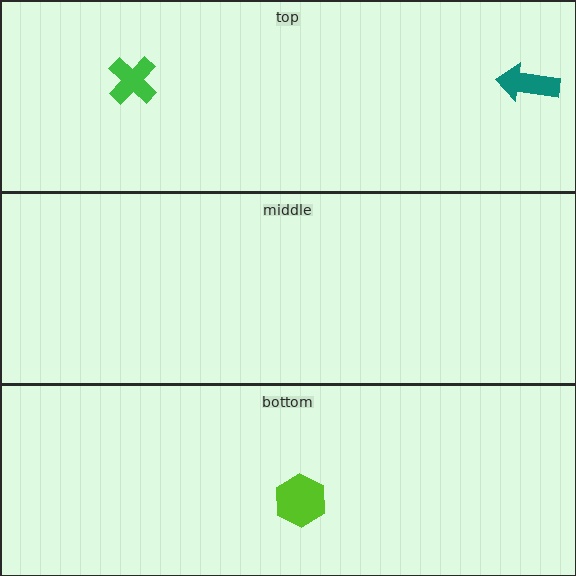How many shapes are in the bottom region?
1.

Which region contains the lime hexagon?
The bottom region.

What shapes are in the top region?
The teal arrow, the green cross.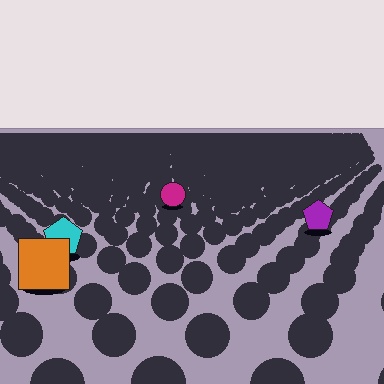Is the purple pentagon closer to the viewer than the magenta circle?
Yes. The purple pentagon is closer — you can tell from the texture gradient: the ground texture is coarser near it.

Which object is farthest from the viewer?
The magenta circle is farthest from the viewer. It appears smaller and the ground texture around it is denser.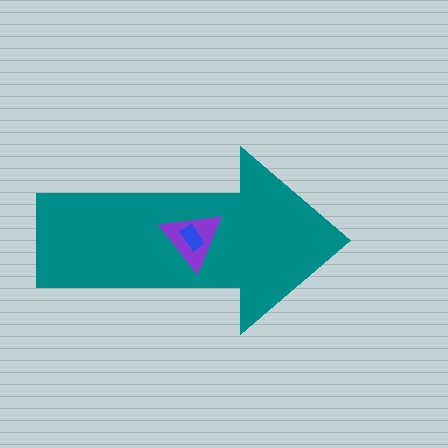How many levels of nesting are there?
3.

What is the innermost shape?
The blue rectangle.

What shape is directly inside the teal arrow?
The purple triangle.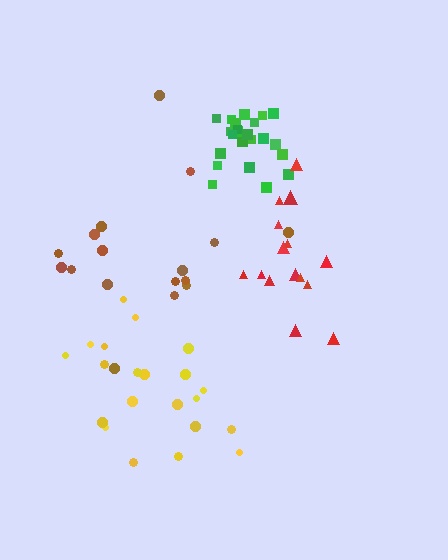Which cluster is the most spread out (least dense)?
Brown.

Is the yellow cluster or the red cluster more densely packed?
Yellow.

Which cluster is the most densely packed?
Green.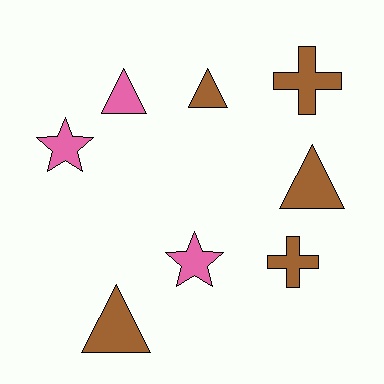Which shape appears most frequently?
Triangle, with 4 objects.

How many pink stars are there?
There are 2 pink stars.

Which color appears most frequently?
Brown, with 5 objects.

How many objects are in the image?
There are 8 objects.